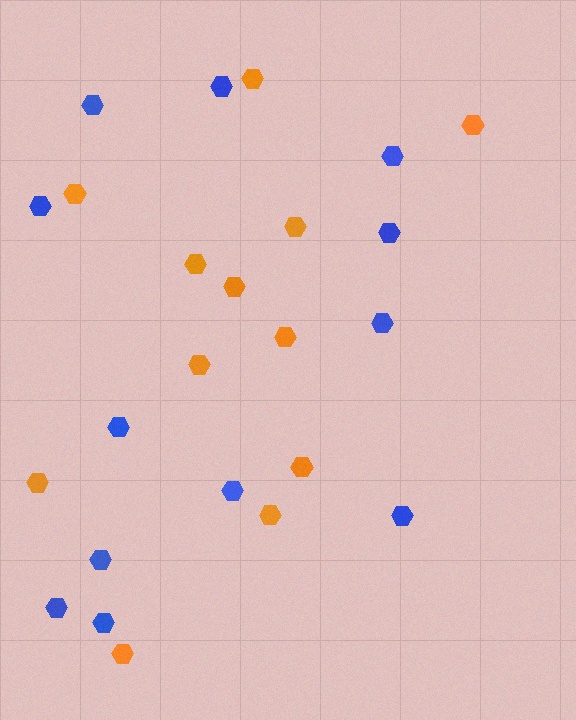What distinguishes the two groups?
There are 2 groups: one group of blue hexagons (12) and one group of orange hexagons (12).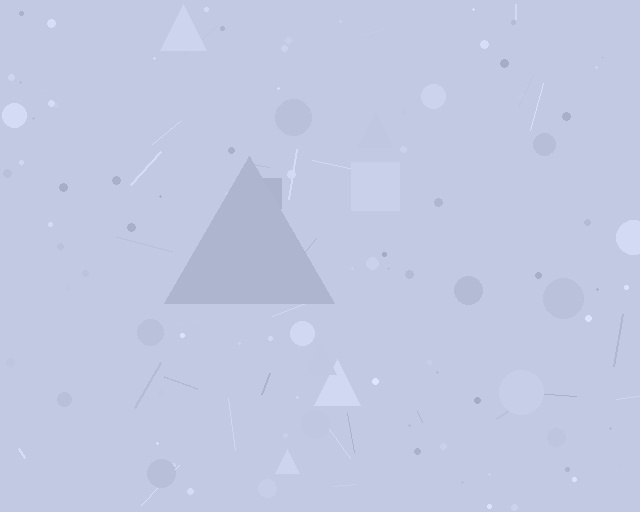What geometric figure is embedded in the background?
A triangle is embedded in the background.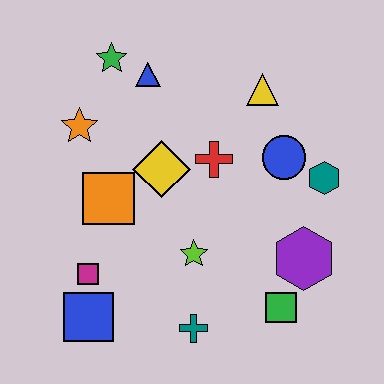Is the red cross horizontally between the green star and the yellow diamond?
No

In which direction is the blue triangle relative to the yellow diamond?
The blue triangle is above the yellow diamond.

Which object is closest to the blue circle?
The teal hexagon is closest to the blue circle.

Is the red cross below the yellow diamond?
No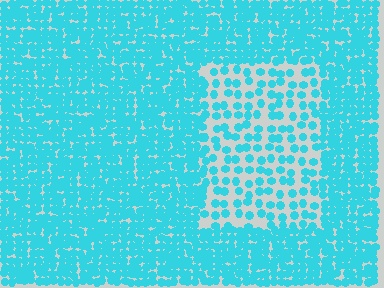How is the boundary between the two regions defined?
The boundary is defined by a change in element density (approximately 2.4x ratio). All elements are the same color, size, and shape.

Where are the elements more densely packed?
The elements are more densely packed outside the rectangle boundary.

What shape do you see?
I see a rectangle.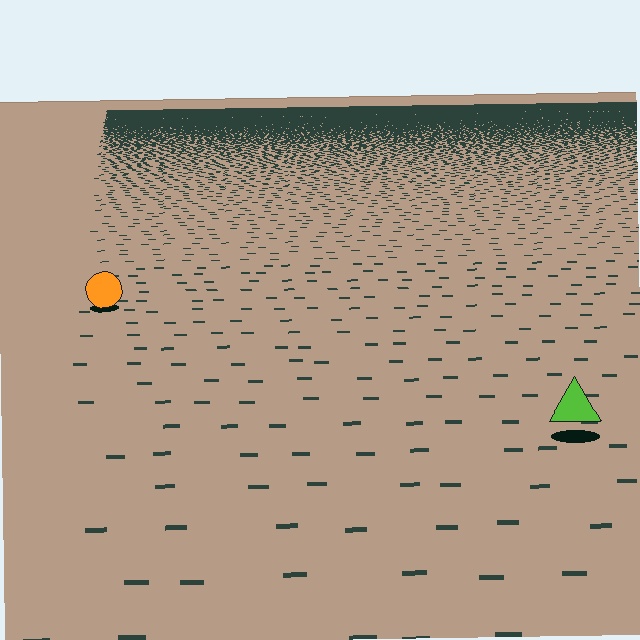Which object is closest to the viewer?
The lime triangle is closest. The texture marks near it are larger and more spread out.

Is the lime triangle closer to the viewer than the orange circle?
Yes. The lime triangle is closer — you can tell from the texture gradient: the ground texture is coarser near it.